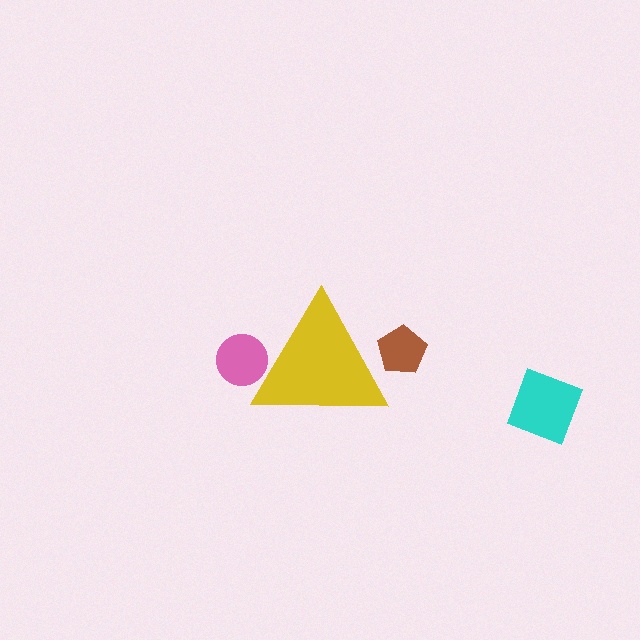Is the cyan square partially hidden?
No, the cyan square is fully visible.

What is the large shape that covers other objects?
A yellow triangle.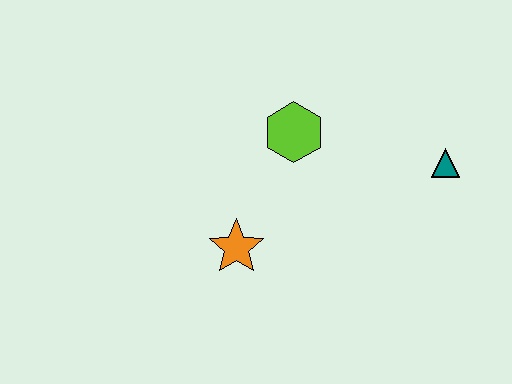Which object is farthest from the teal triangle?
The orange star is farthest from the teal triangle.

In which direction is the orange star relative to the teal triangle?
The orange star is to the left of the teal triangle.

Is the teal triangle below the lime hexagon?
Yes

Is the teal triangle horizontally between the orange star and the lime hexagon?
No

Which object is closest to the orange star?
The lime hexagon is closest to the orange star.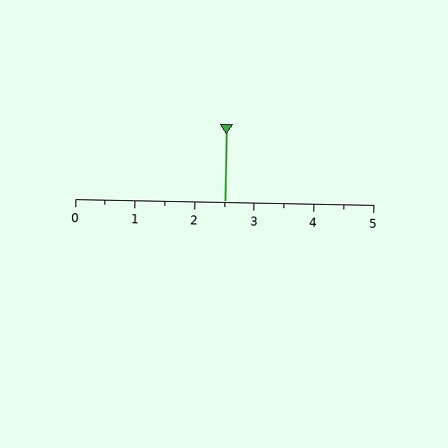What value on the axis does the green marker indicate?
The marker indicates approximately 2.5.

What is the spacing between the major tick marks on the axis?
The major ticks are spaced 1 apart.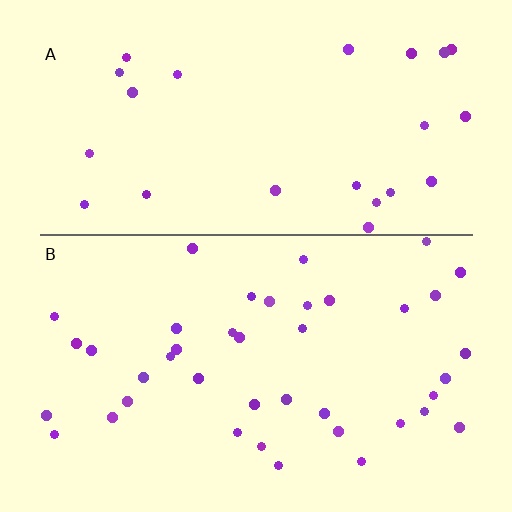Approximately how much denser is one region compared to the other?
Approximately 1.7× — region B over region A.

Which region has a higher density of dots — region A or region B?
B (the bottom).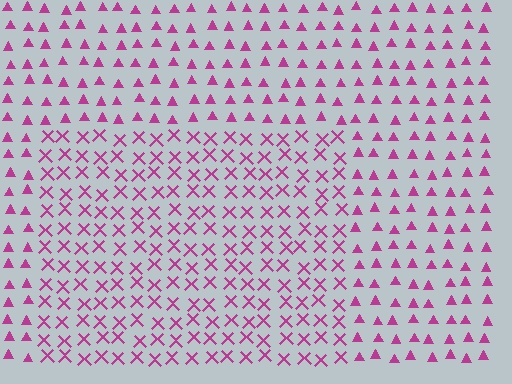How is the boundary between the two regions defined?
The boundary is defined by a change in element shape: X marks inside vs. triangles outside. All elements share the same color and spacing.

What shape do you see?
I see a rectangle.